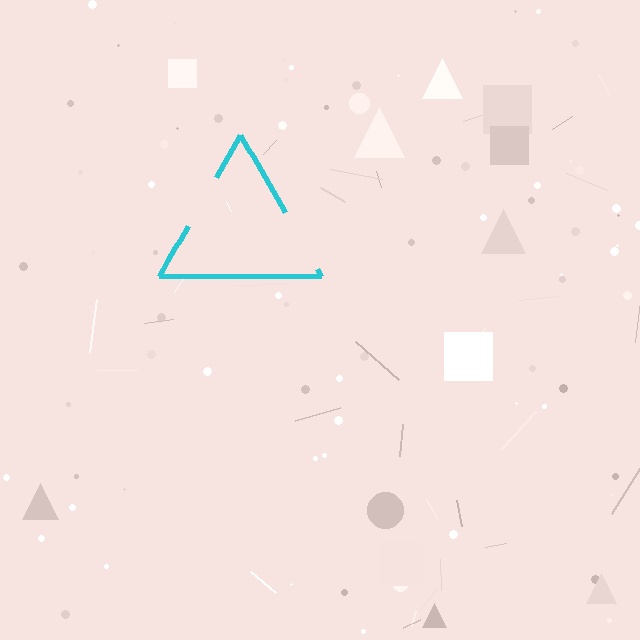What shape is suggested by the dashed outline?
The dashed outline suggests a triangle.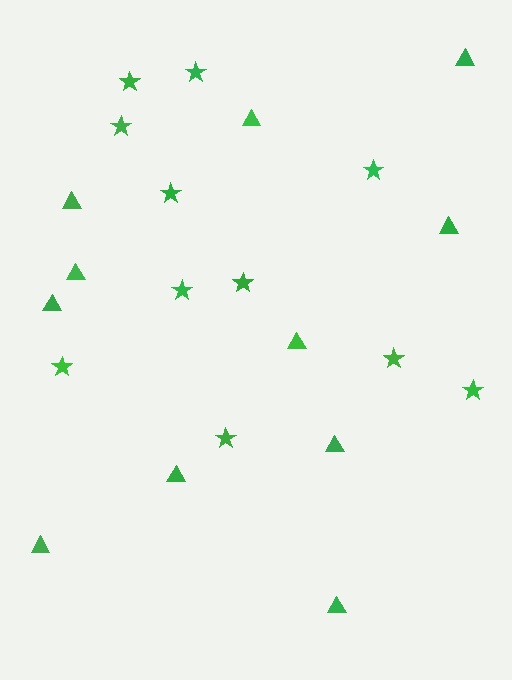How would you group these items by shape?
There are 2 groups: one group of triangles (11) and one group of stars (11).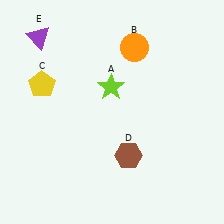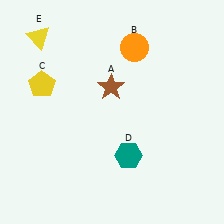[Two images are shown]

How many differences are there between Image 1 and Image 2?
There are 3 differences between the two images.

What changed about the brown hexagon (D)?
In Image 1, D is brown. In Image 2, it changed to teal.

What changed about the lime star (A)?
In Image 1, A is lime. In Image 2, it changed to brown.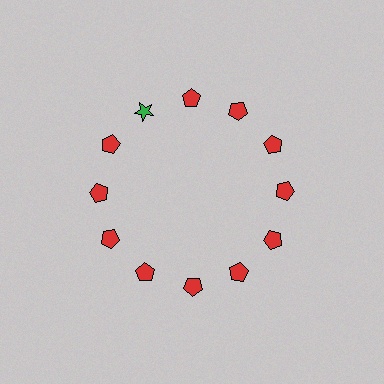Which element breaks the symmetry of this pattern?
The green star at roughly the 11 o'clock position breaks the symmetry. All other shapes are red pentagons.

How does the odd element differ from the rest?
It differs in both color (green instead of red) and shape (star instead of pentagon).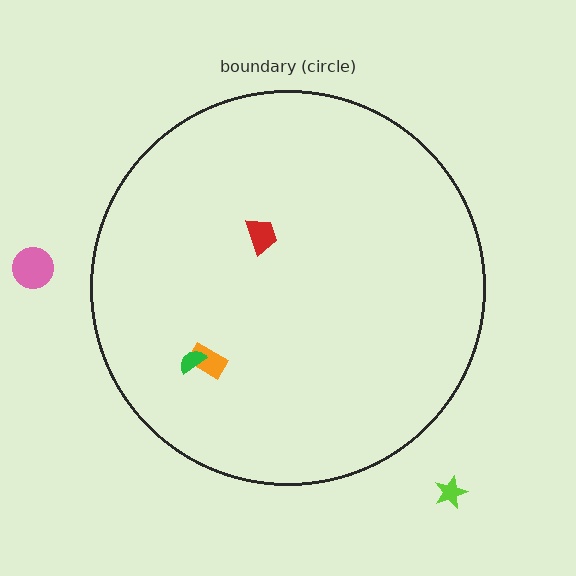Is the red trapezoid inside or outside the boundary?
Inside.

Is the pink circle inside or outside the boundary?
Outside.